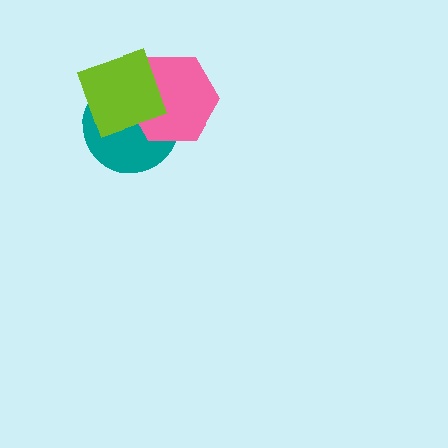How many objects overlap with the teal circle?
2 objects overlap with the teal circle.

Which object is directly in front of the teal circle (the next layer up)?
The pink hexagon is directly in front of the teal circle.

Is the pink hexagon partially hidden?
Yes, it is partially covered by another shape.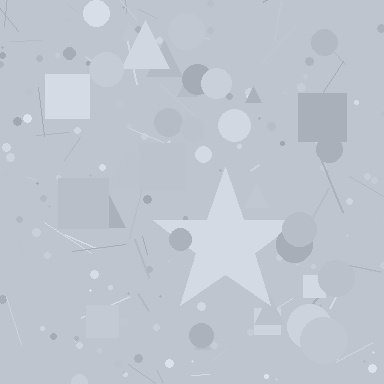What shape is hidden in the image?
A star is hidden in the image.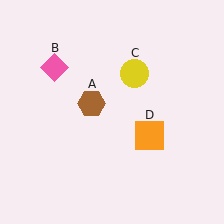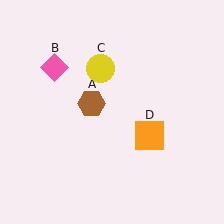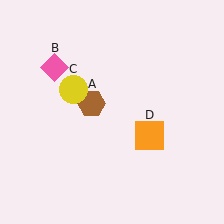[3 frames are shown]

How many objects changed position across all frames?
1 object changed position: yellow circle (object C).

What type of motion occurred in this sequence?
The yellow circle (object C) rotated counterclockwise around the center of the scene.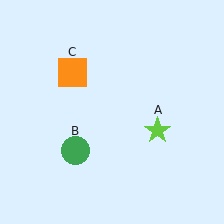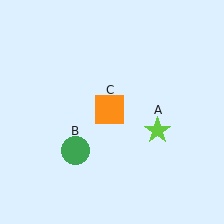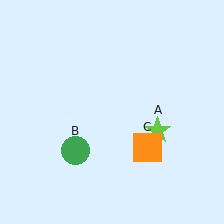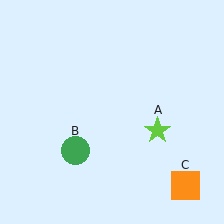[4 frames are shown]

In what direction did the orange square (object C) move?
The orange square (object C) moved down and to the right.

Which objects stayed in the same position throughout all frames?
Lime star (object A) and green circle (object B) remained stationary.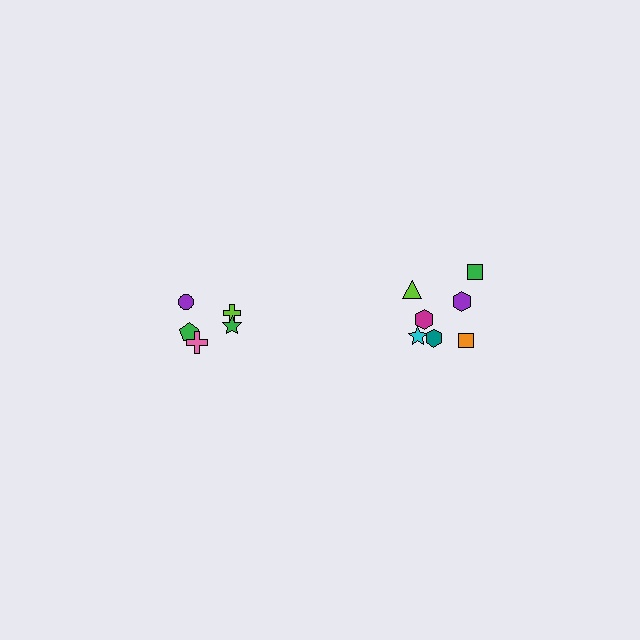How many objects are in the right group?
There are 7 objects.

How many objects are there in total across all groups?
There are 12 objects.